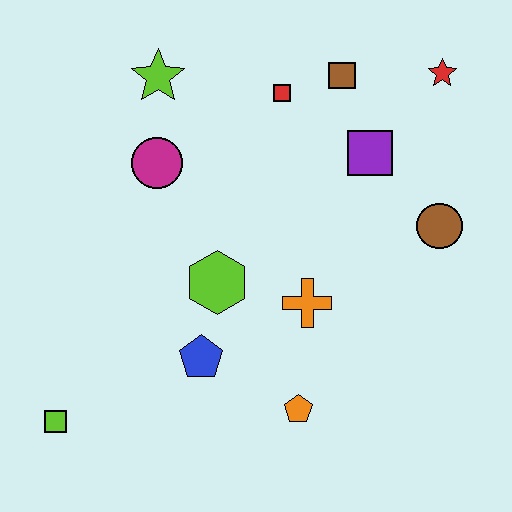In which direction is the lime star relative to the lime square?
The lime star is above the lime square.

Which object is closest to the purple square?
The brown square is closest to the purple square.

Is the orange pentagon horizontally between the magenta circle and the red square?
No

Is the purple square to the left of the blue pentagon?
No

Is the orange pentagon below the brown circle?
Yes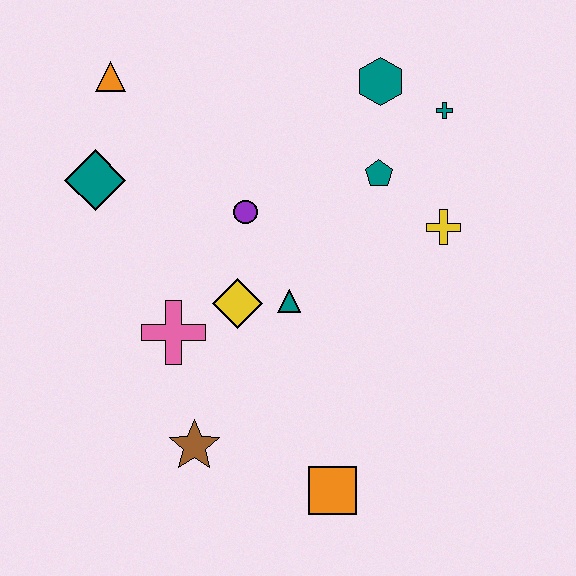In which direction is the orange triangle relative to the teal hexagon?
The orange triangle is to the left of the teal hexagon.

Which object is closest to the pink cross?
The yellow diamond is closest to the pink cross.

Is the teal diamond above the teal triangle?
Yes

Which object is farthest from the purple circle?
The orange square is farthest from the purple circle.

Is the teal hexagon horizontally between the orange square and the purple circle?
No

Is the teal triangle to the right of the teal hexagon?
No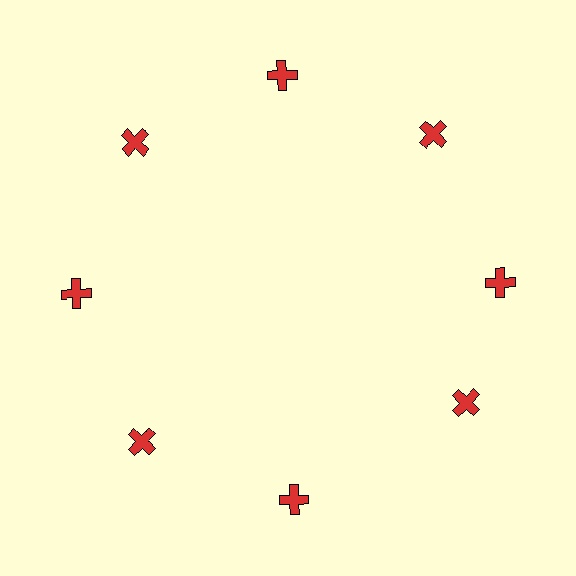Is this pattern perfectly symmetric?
No. The 8 red crosses are arranged in a ring, but one element near the 4 o'clock position is rotated out of alignment along the ring, breaking the 8-fold rotational symmetry.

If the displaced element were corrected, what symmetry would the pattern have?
It would have 8-fold rotational symmetry — the pattern would map onto itself every 45 degrees.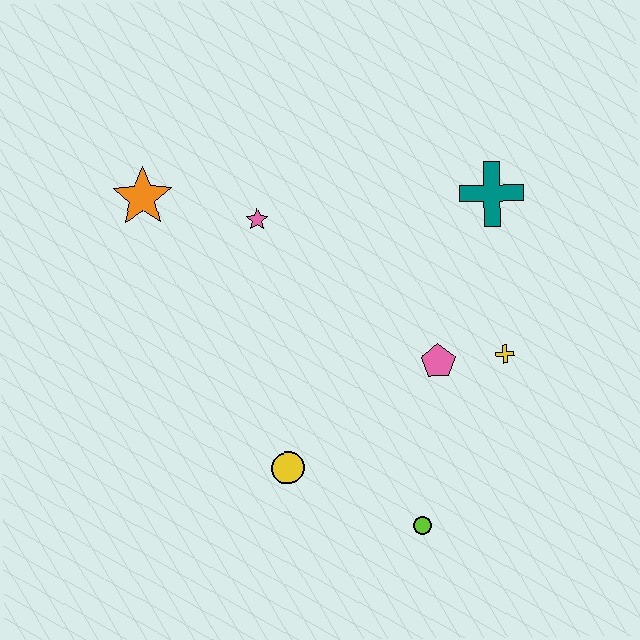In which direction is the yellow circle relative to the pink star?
The yellow circle is below the pink star.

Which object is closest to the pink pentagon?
The yellow cross is closest to the pink pentagon.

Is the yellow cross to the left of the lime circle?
No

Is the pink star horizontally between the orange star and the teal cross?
Yes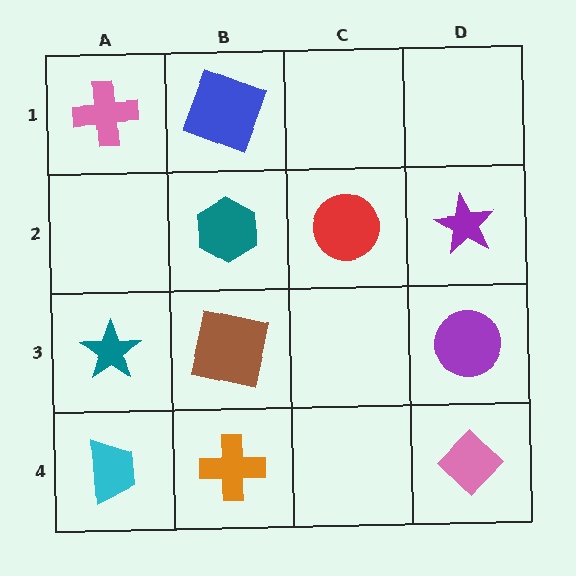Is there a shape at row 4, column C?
No, that cell is empty.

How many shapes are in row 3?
3 shapes.